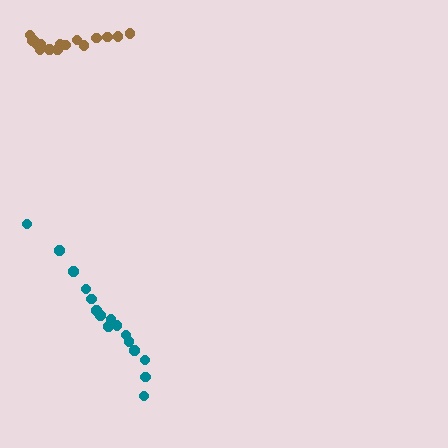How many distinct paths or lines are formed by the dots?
There are 2 distinct paths.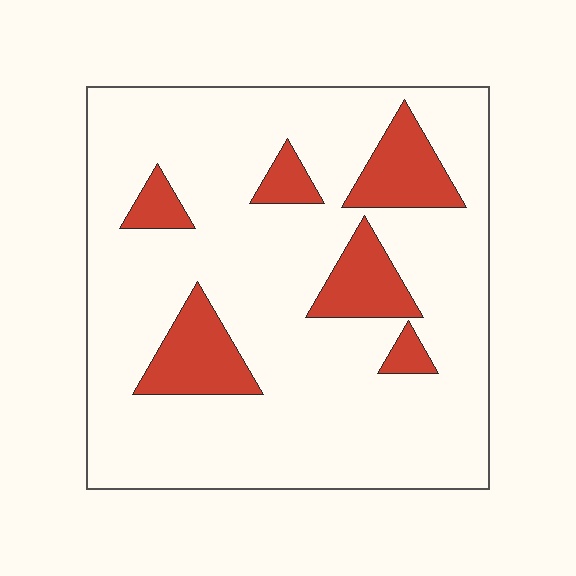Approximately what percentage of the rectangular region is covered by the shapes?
Approximately 15%.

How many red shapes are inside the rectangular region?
6.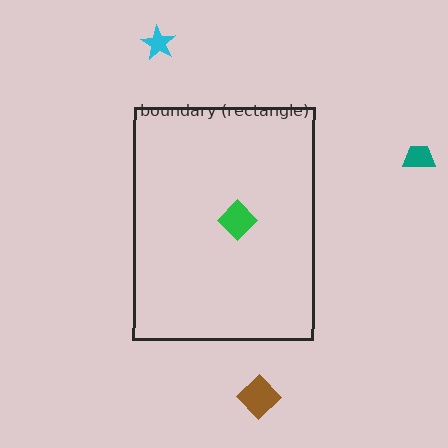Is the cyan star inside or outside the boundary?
Outside.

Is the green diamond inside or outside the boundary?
Inside.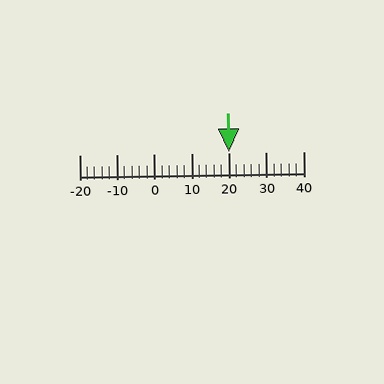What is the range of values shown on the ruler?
The ruler shows values from -20 to 40.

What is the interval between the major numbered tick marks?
The major tick marks are spaced 10 units apart.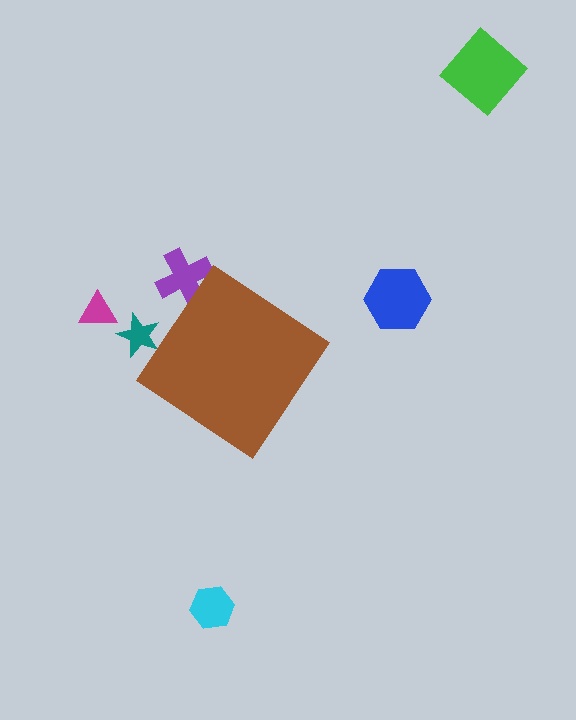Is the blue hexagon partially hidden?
No, the blue hexagon is fully visible.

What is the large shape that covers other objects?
A brown diamond.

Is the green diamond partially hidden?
No, the green diamond is fully visible.